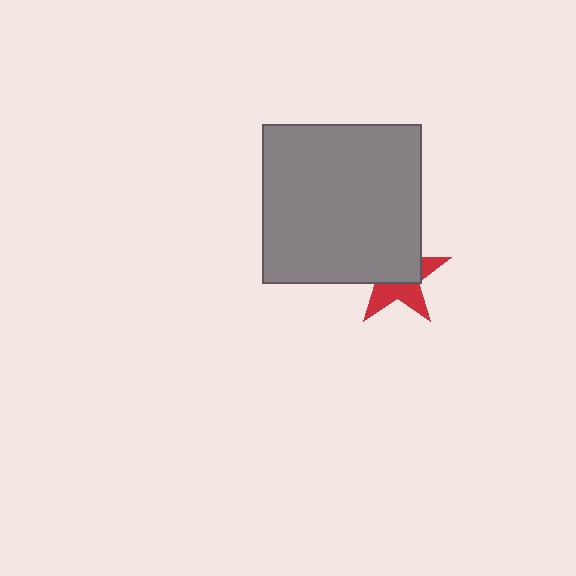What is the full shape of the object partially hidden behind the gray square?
The partially hidden object is a red star.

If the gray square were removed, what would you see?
You would see the complete red star.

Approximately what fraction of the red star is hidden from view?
Roughly 56% of the red star is hidden behind the gray square.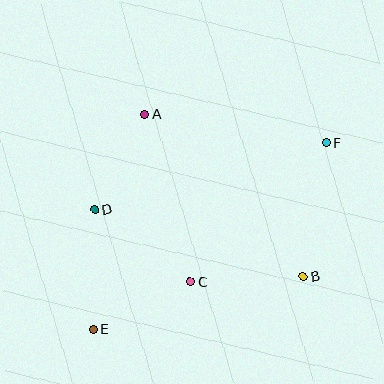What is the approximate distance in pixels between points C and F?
The distance between C and F is approximately 194 pixels.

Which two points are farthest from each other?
Points E and F are farthest from each other.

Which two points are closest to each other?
Points A and D are closest to each other.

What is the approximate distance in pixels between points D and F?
The distance between D and F is approximately 240 pixels.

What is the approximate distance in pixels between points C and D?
The distance between C and D is approximately 120 pixels.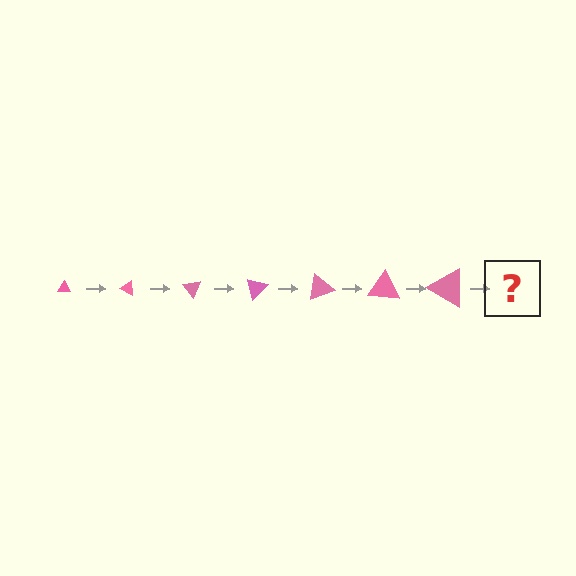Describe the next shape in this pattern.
It should be a triangle, larger than the previous one and rotated 175 degrees from the start.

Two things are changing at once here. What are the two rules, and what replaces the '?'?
The two rules are that the triangle grows larger each step and it rotates 25 degrees each step. The '?' should be a triangle, larger than the previous one and rotated 175 degrees from the start.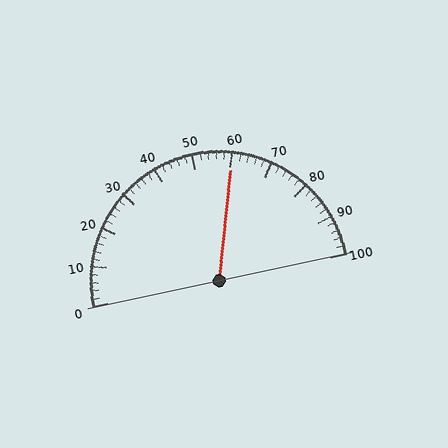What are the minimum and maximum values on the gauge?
The gauge ranges from 0 to 100.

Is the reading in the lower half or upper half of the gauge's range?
The reading is in the upper half of the range (0 to 100).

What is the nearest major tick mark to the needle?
The nearest major tick mark is 60.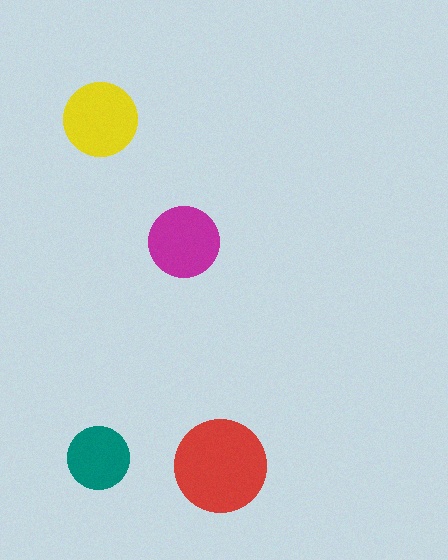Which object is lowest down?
The red circle is bottommost.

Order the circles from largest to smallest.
the red one, the yellow one, the magenta one, the teal one.